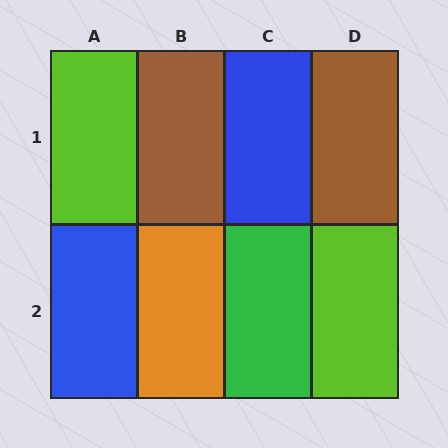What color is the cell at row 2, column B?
Orange.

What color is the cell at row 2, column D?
Lime.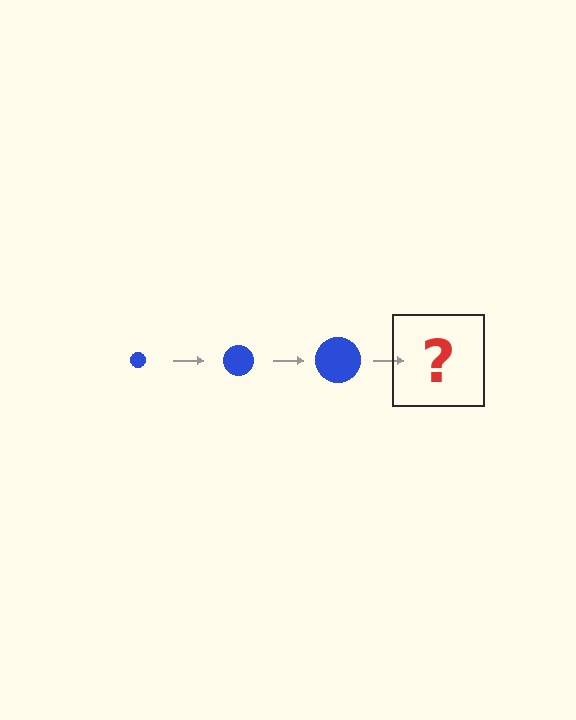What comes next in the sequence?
The next element should be a blue circle, larger than the previous one.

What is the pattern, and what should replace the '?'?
The pattern is that the circle gets progressively larger each step. The '?' should be a blue circle, larger than the previous one.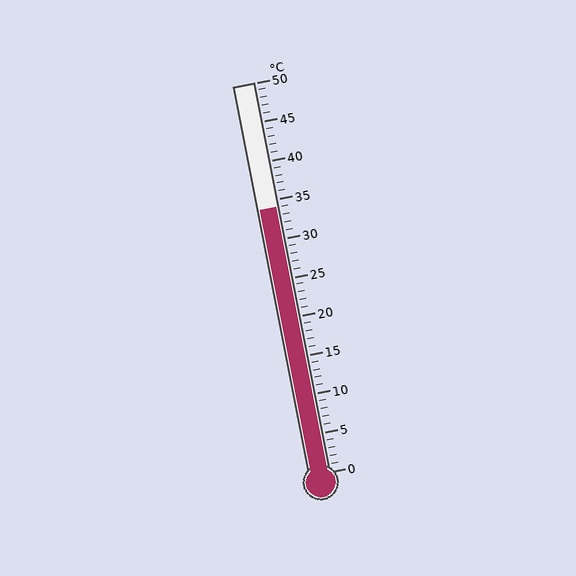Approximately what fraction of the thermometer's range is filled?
The thermometer is filled to approximately 70% of its range.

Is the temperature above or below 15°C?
The temperature is above 15°C.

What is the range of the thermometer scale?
The thermometer scale ranges from 0°C to 50°C.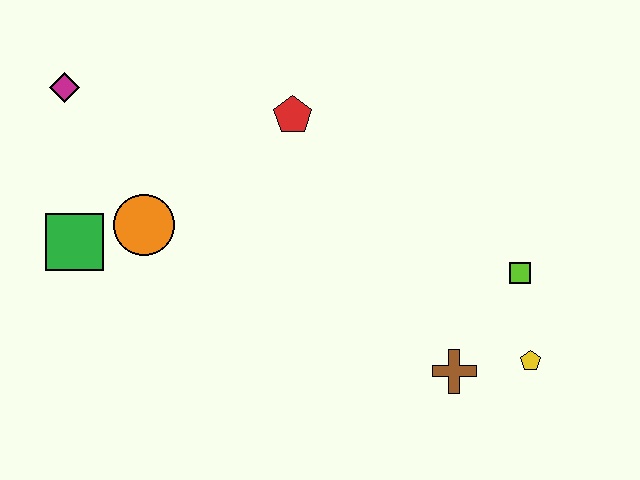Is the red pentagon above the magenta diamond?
No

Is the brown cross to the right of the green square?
Yes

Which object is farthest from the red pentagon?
The yellow pentagon is farthest from the red pentagon.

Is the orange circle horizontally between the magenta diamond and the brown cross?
Yes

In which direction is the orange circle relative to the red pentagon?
The orange circle is to the left of the red pentagon.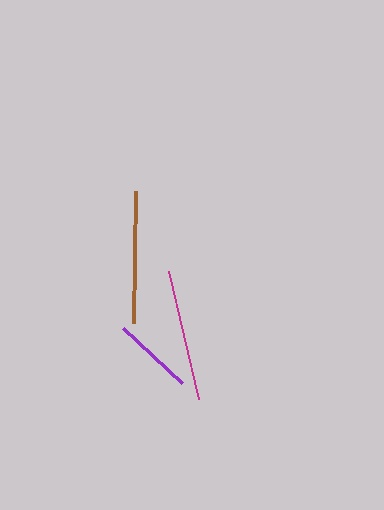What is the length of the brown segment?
The brown segment is approximately 132 pixels long.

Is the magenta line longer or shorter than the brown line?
The brown line is longer than the magenta line.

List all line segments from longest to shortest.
From longest to shortest: brown, magenta, purple.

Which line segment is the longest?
The brown line is the longest at approximately 132 pixels.